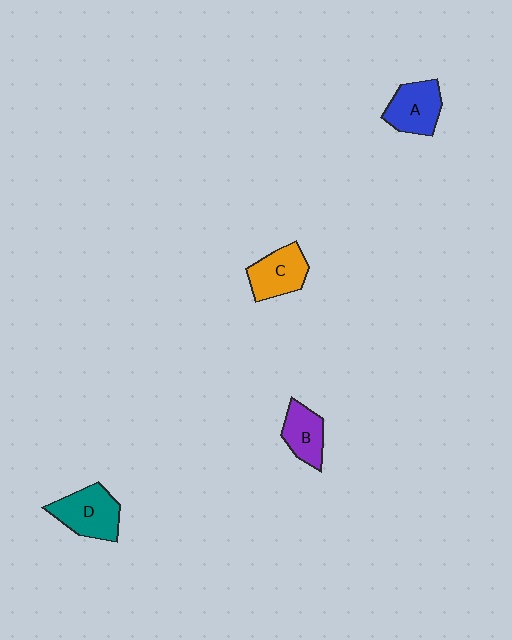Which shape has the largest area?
Shape D (teal).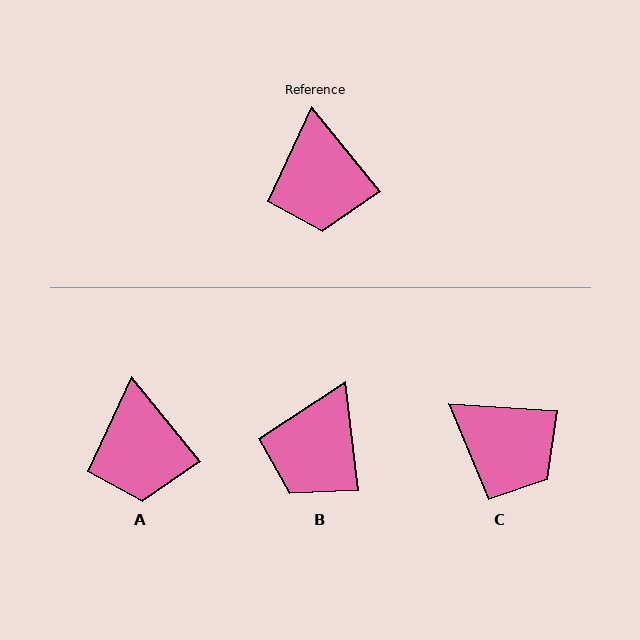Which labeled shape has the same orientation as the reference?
A.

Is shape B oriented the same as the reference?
No, it is off by about 32 degrees.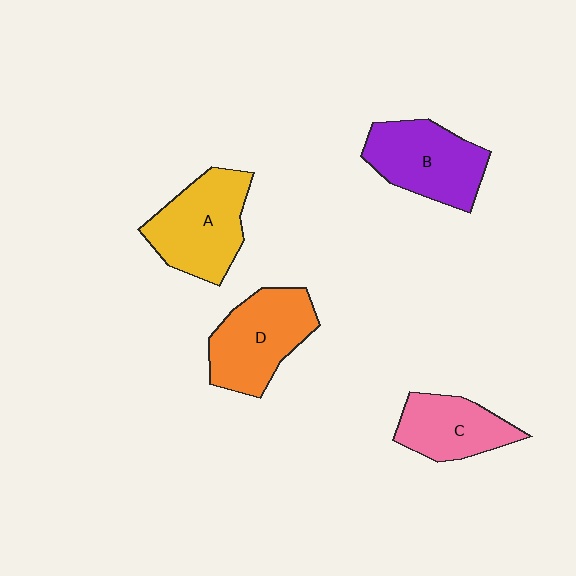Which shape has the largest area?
Shape A (yellow).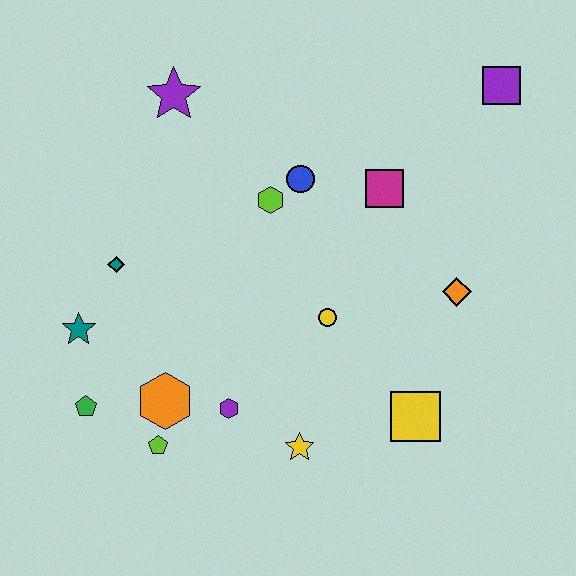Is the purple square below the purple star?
No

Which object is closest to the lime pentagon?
The orange hexagon is closest to the lime pentagon.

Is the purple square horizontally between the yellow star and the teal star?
No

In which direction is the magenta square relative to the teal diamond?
The magenta square is to the right of the teal diamond.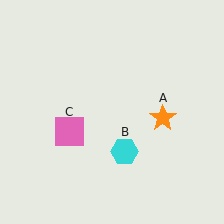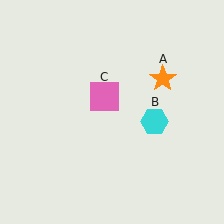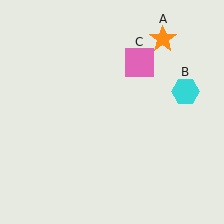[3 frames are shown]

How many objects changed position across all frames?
3 objects changed position: orange star (object A), cyan hexagon (object B), pink square (object C).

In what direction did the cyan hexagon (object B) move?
The cyan hexagon (object B) moved up and to the right.